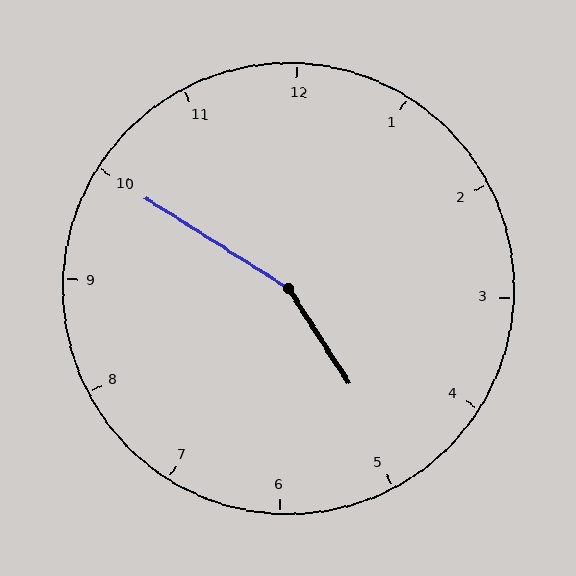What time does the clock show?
4:50.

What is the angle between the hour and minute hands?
Approximately 155 degrees.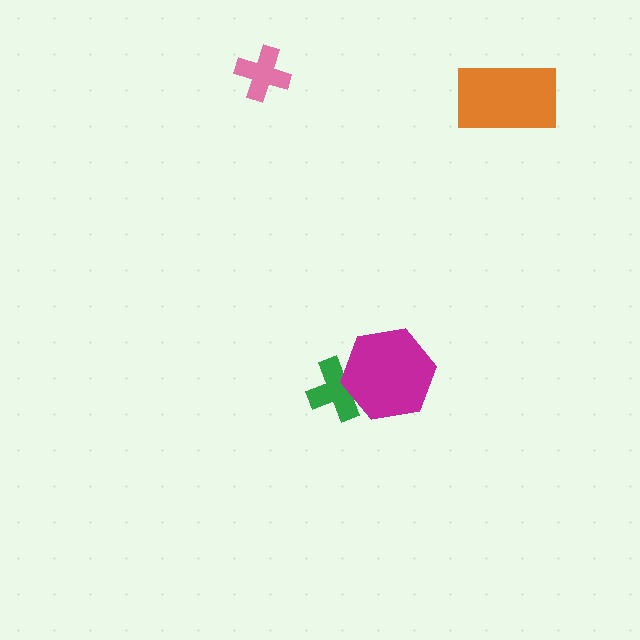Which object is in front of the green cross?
The magenta hexagon is in front of the green cross.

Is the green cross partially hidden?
Yes, it is partially covered by another shape.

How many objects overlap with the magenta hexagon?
1 object overlaps with the magenta hexagon.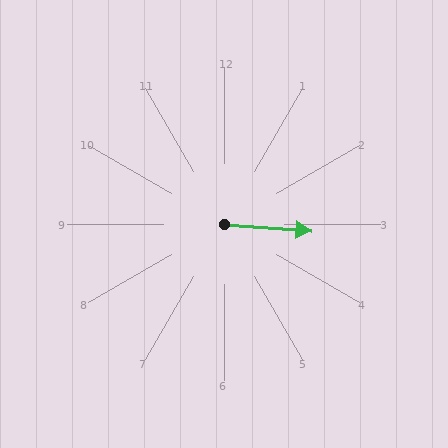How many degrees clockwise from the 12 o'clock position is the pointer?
Approximately 94 degrees.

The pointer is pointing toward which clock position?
Roughly 3 o'clock.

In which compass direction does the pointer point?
East.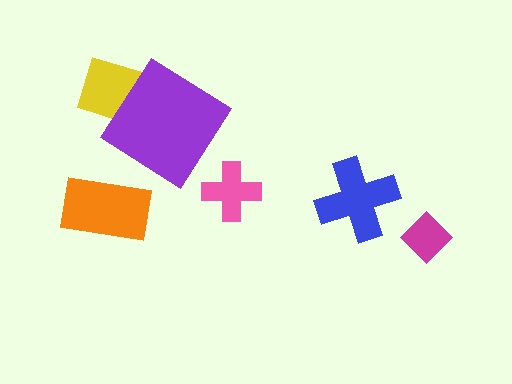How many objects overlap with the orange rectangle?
0 objects overlap with the orange rectangle.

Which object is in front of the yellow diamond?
The purple diamond is in front of the yellow diamond.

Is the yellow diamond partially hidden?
Yes, it is partially covered by another shape.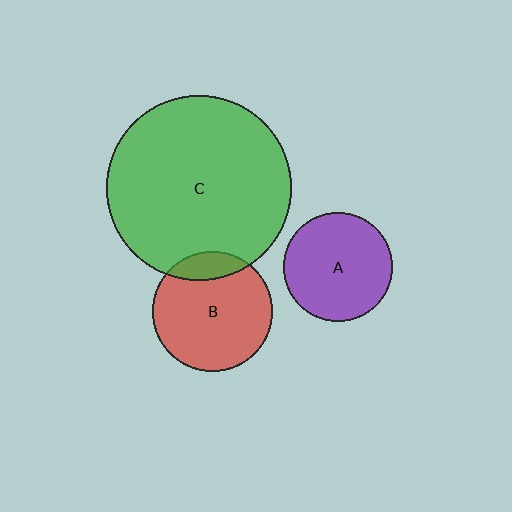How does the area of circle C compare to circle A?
Approximately 2.9 times.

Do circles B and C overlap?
Yes.